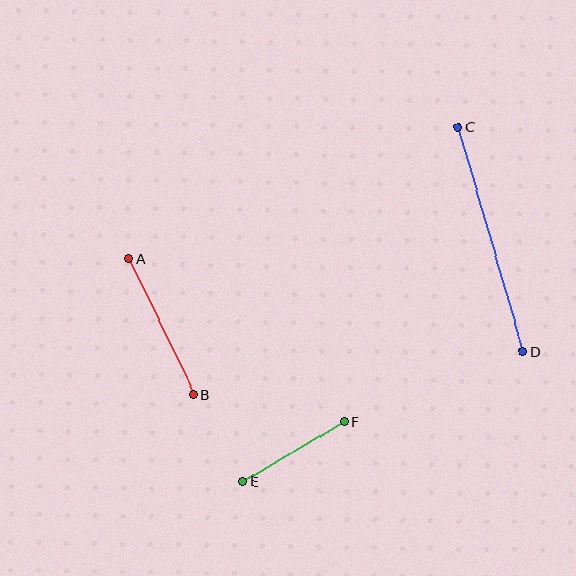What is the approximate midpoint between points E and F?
The midpoint is at approximately (294, 452) pixels.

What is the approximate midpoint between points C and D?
The midpoint is at approximately (491, 239) pixels.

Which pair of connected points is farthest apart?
Points C and D are farthest apart.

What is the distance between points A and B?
The distance is approximately 150 pixels.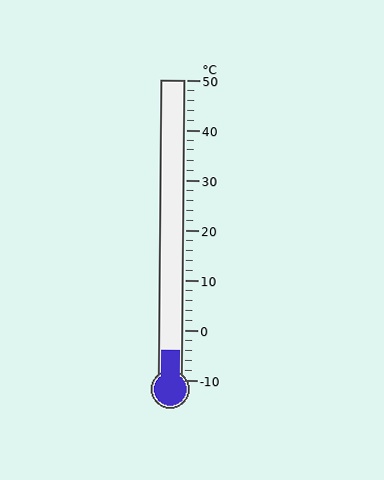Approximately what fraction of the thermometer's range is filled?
The thermometer is filled to approximately 10% of its range.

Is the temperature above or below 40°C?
The temperature is below 40°C.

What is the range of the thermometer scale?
The thermometer scale ranges from -10°C to 50°C.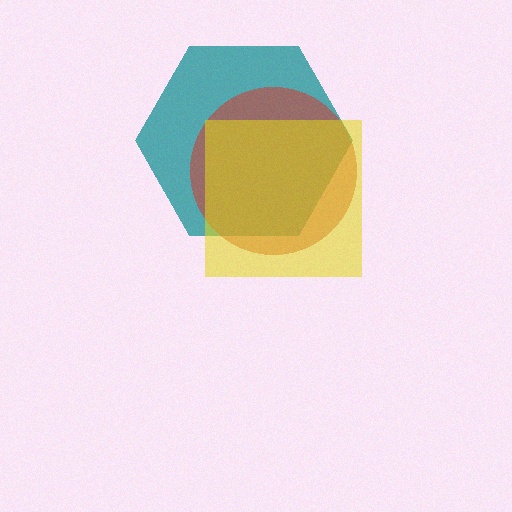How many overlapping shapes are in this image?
There are 3 overlapping shapes in the image.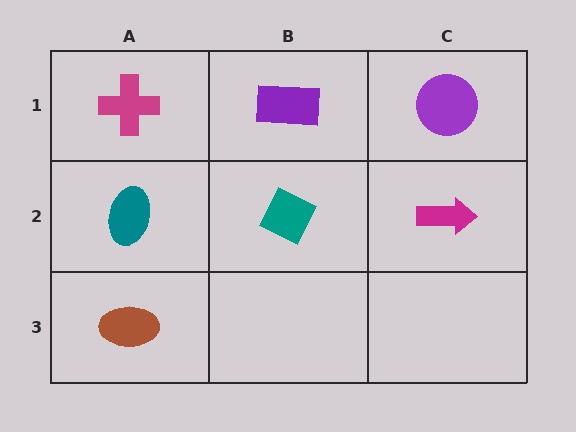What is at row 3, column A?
A brown ellipse.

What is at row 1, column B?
A purple rectangle.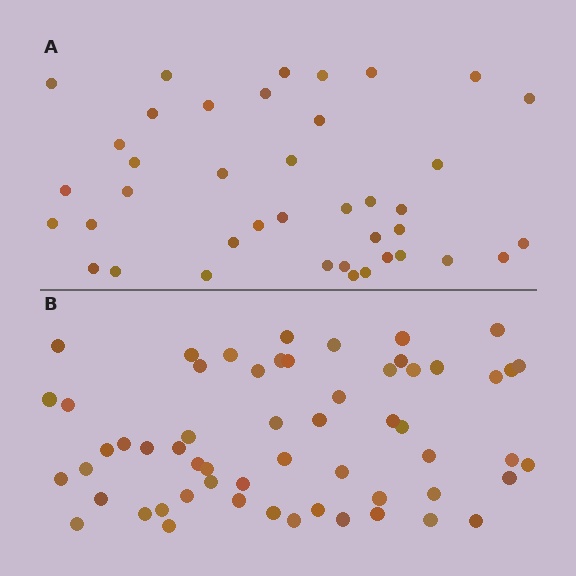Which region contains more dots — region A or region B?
Region B (the bottom region) has more dots.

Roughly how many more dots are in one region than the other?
Region B has approximately 20 more dots than region A.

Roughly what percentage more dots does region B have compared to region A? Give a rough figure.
About 45% more.